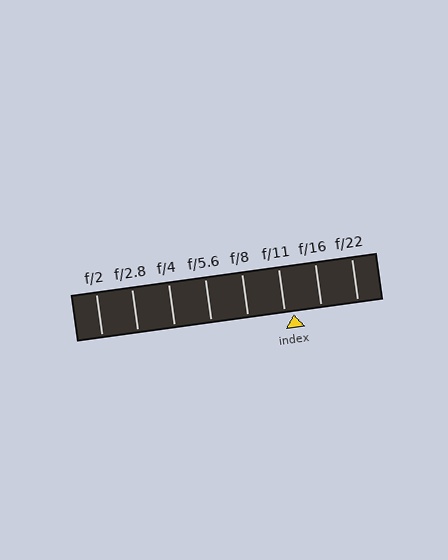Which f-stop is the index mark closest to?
The index mark is closest to f/11.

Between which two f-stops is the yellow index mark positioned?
The index mark is between f/11 and f/16.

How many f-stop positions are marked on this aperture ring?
There are 8 f-stop positions marked.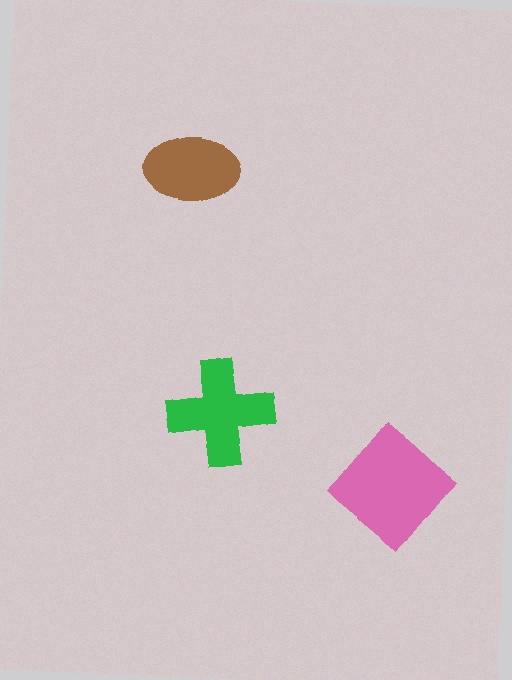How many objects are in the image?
There are 3 objects in the image.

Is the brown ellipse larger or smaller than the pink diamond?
Smaller.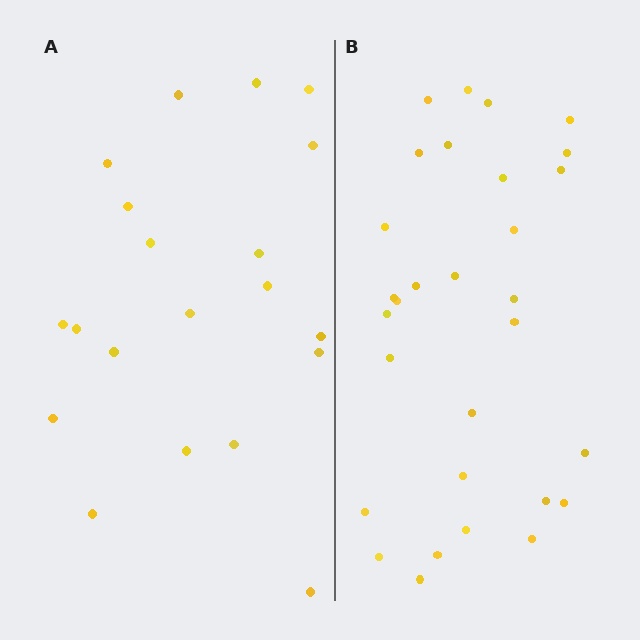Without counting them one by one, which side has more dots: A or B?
Region B (the right region) has more dots.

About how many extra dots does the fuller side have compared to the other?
Region B has roughly 10 or so more dots than region A.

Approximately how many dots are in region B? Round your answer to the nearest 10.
About 30 dots.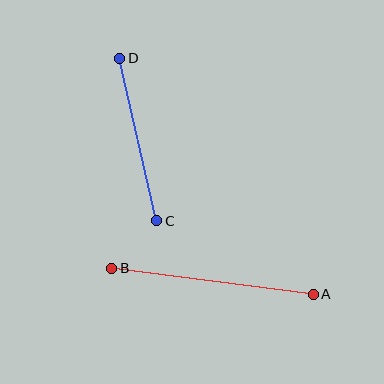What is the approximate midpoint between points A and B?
The midpoint is at approximately (212, 281) pixels.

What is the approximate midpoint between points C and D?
The midpoint is at approximately (138, 140) pixels.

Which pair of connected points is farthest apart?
Points A and B are farthest apart.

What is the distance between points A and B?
The distance is approximately 203 pixels.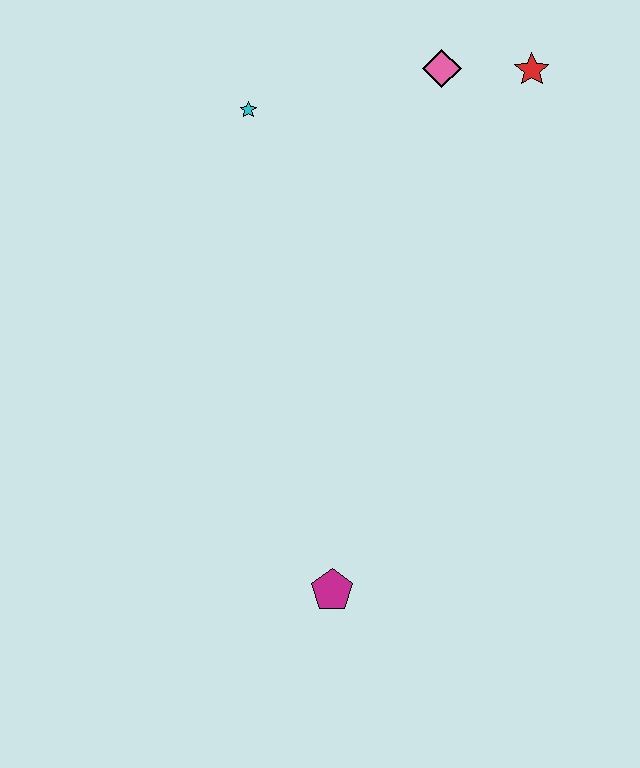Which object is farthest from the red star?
The magenta pentagon is farthest from the red star.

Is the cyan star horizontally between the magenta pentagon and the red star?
No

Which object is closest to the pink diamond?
The red star is closest to the pink diamond.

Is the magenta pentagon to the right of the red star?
No